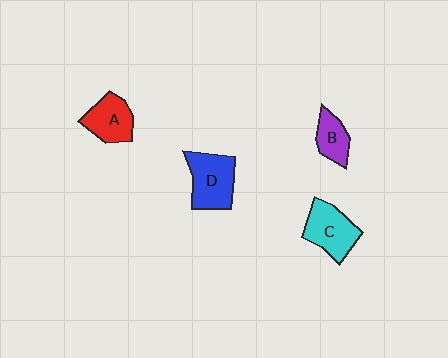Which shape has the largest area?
Shape D (blue).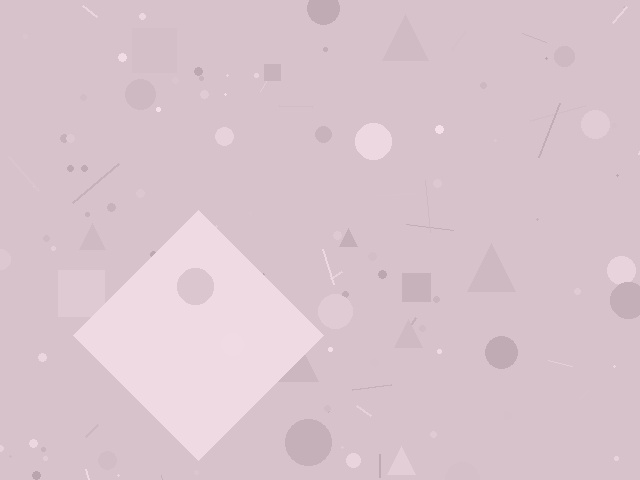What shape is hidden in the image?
A diamond is hidden in the image.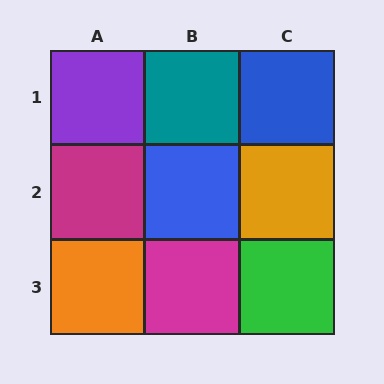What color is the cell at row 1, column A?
Purple.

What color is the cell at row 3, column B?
Magenta.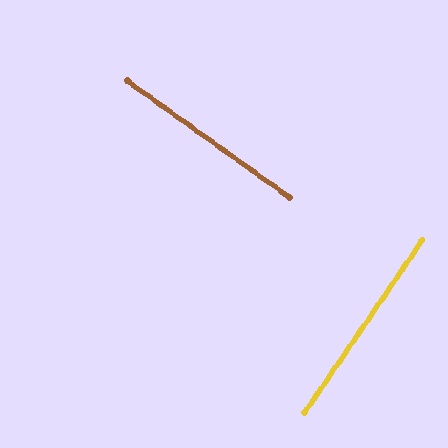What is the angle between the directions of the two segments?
Approximately 89 degrees.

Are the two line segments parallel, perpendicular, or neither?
Perpendicular — they meet at approximately 89°.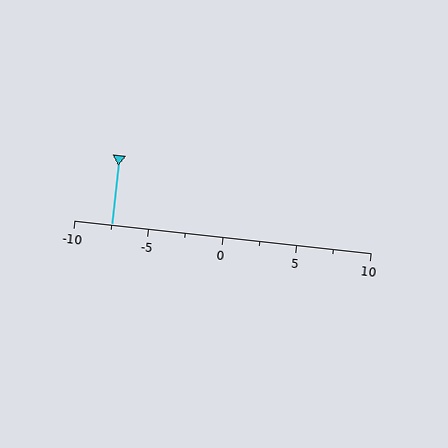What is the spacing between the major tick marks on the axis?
The major ticks are spaced 5 apart.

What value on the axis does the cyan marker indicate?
The marker indicates approximately -7.5.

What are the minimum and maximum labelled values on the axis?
The axis runs from -10 to 10.